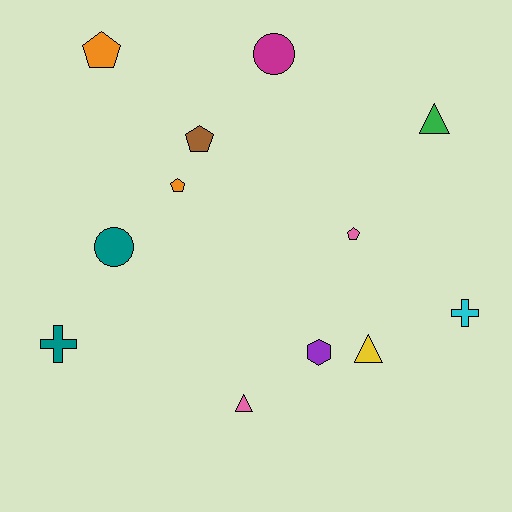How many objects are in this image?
There are 12 objects.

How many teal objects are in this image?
There are 2 teal objects.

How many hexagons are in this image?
There is 1 hexagon.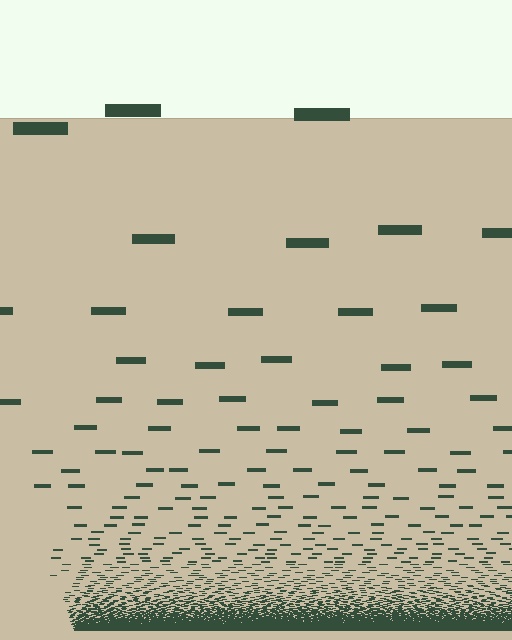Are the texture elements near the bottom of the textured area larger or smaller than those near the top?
Smaller. The gradient is inverted — elements near the bottom are smaller and denser.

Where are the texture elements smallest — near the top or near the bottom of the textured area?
Near the bottom.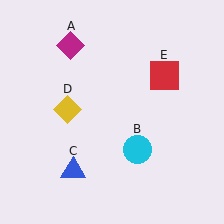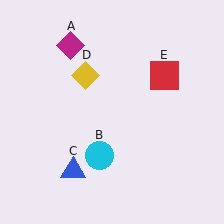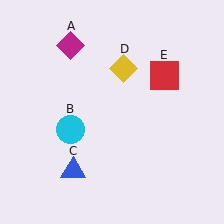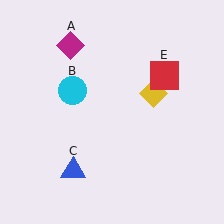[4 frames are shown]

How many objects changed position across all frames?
2 objects changed position: cyan circle (object B), yellow diamond (object D).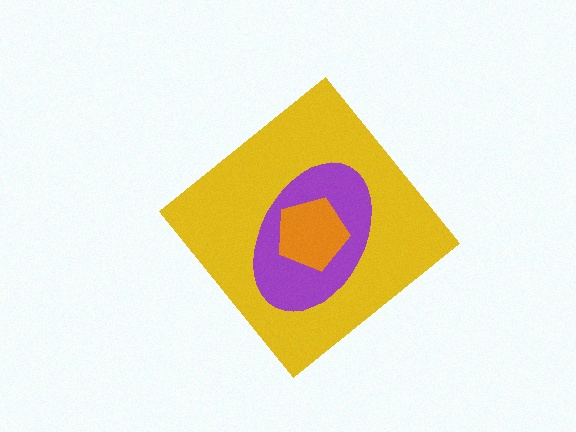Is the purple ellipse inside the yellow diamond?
Yes.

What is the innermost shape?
The orange pentagon.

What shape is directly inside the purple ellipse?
The orange pentagon.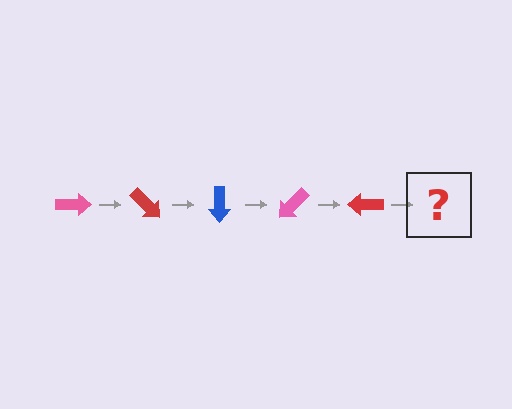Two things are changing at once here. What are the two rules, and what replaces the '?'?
The two rules are that it rotates 45 degrees each step and the color cycles through pink, red, and blue. The '?' should be a blue arrow, rotated 225 degrees from the start.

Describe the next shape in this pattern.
It should be a blue arrow, rotated 225 degrees from the start.